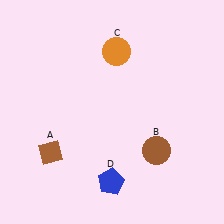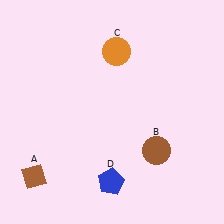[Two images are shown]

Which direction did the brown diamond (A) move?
The brown diamond (A) moved down.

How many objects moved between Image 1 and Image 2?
1 object moved between the two images.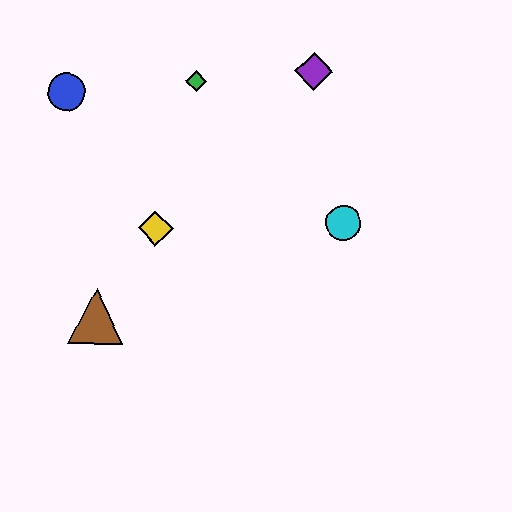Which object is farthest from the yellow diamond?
The purple diamond is farthest from the yellow diamond.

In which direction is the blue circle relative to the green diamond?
The blue circle is to the left of the green diamond.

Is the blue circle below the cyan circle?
No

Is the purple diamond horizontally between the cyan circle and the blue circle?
Yes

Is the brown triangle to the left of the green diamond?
Yes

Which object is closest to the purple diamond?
The green diamond is closest to the purple diamond.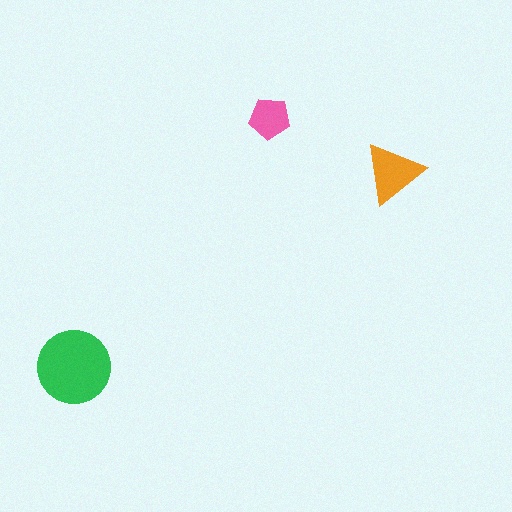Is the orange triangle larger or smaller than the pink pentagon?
Larger.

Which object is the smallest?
The pink pentagon.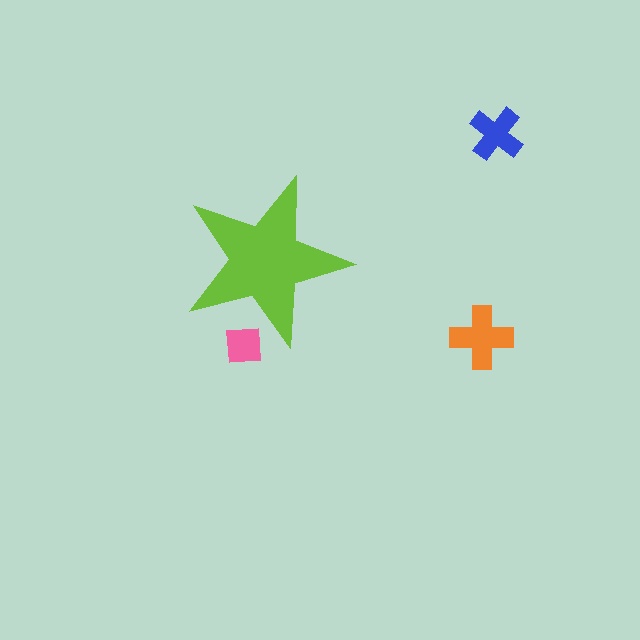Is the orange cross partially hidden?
No, the orange cross is fully visible.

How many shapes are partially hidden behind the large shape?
1 shape is partially hidden.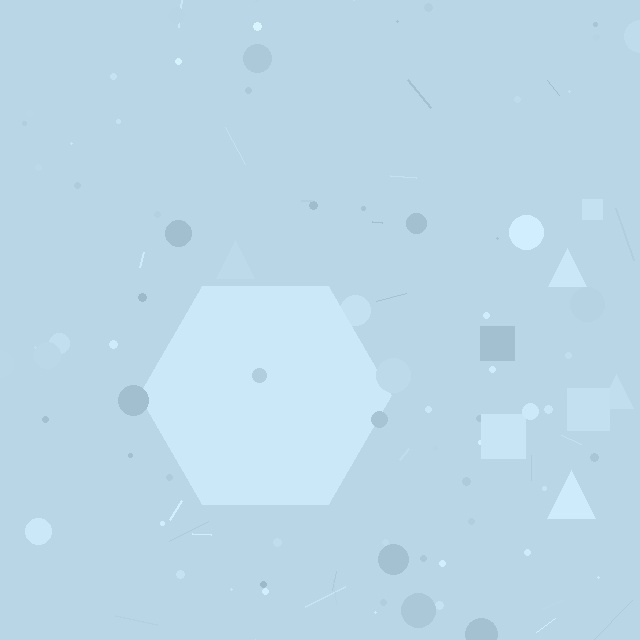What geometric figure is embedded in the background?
A hexagon is embedded in the background.